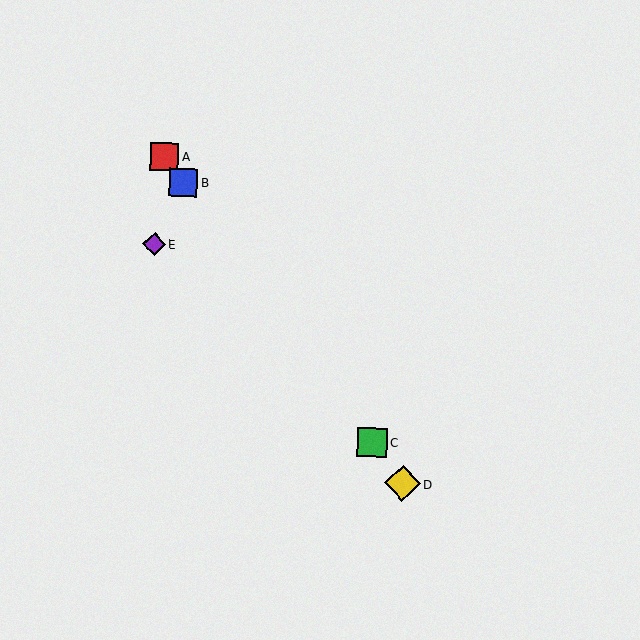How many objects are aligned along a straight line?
4 objects (A, B, C, D) are aligned along a straight line.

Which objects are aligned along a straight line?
Objects A, B, C, D are aligned along a straight line.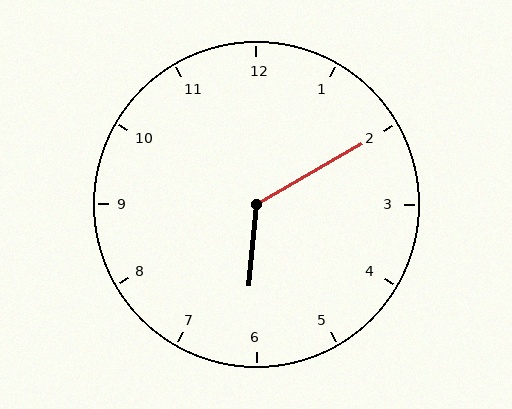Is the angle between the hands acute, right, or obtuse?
It is obtuse.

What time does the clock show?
6:10.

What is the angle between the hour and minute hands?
Approximately 125 degrees.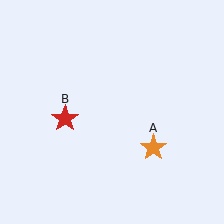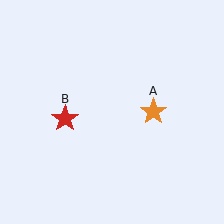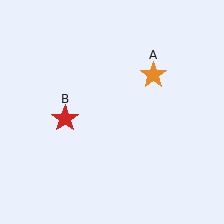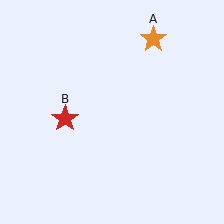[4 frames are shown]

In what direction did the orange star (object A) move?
The orange star (object A) moved up.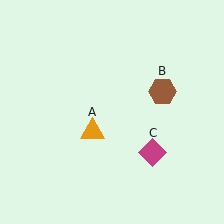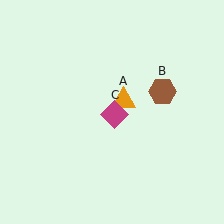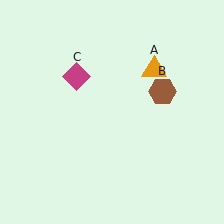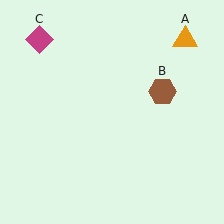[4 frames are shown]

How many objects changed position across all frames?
2 objects changed position: orange triangle (object A), magenta diamond (object C).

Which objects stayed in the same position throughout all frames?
Brown hexagon (object B) remained stationary.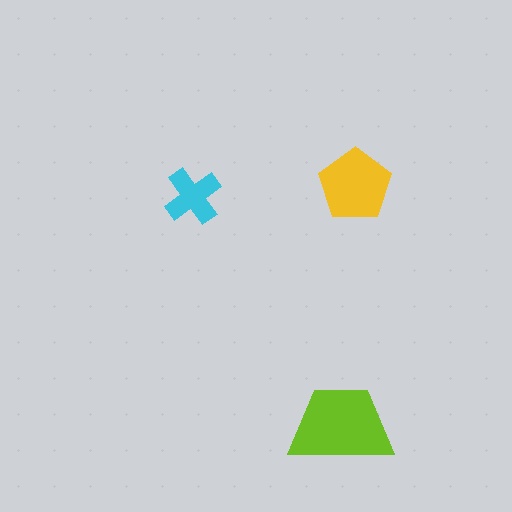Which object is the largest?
The lime trapezoid.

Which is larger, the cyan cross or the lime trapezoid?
The lime trapezoid.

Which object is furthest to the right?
The yellow pentagon is rightmost.